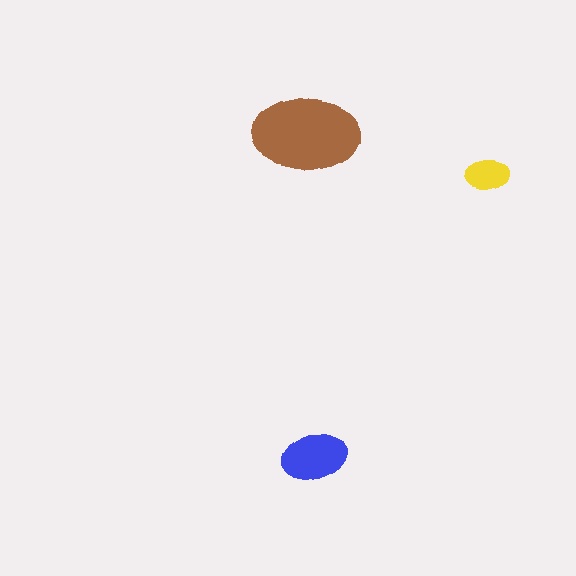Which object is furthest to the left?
The brown ellipse is leftmost.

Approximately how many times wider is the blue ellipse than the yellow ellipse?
About 1.5 times wider.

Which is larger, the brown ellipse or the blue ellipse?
The brown one.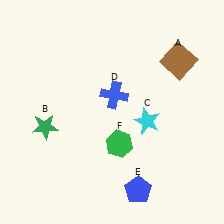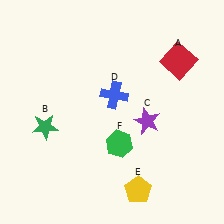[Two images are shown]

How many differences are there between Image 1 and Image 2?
There are 3 differences between the two images.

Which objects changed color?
A changed from brown to red. C changed from cyan to purple. E changed from blue to yellow.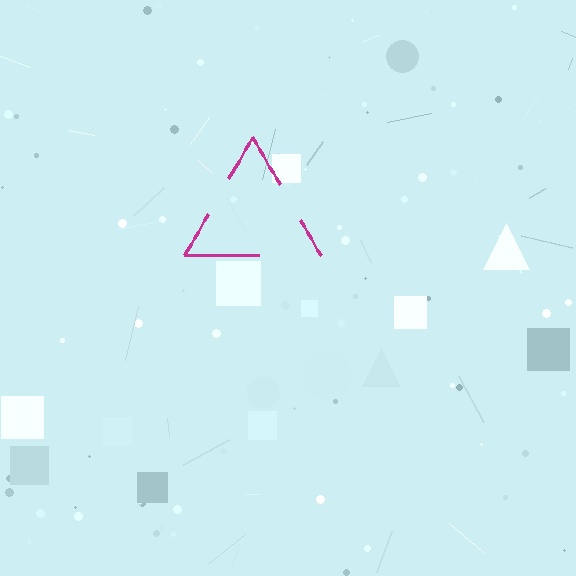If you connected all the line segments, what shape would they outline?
They would outline a triangle.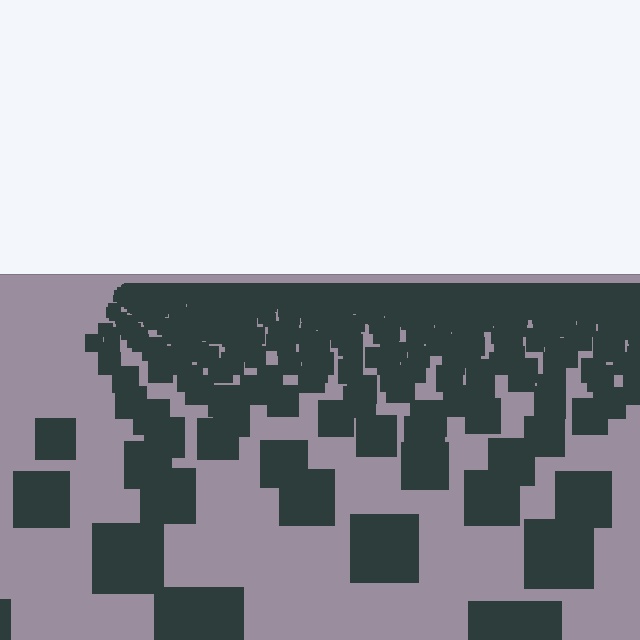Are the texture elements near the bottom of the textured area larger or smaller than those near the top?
Larger. Near the bottom, elements are closer to the viewer and appear at a bigger on-screen size.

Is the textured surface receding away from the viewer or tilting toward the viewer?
The surface is receding away from the viewer. Texture elements get smaller and denser toward the top.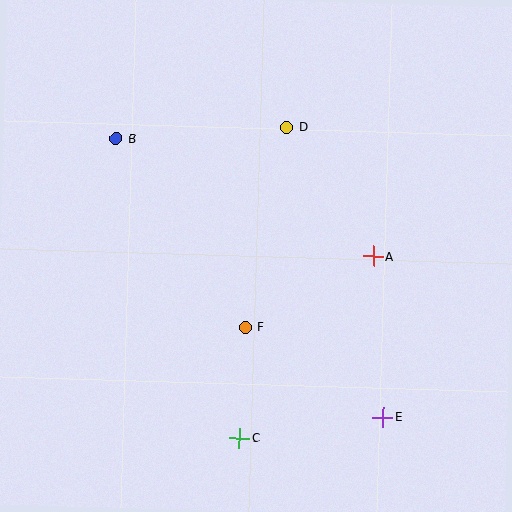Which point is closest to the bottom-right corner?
Point E is closest to the bottom-right corner.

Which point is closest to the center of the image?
Point F at (245, 327) is closest to the center.